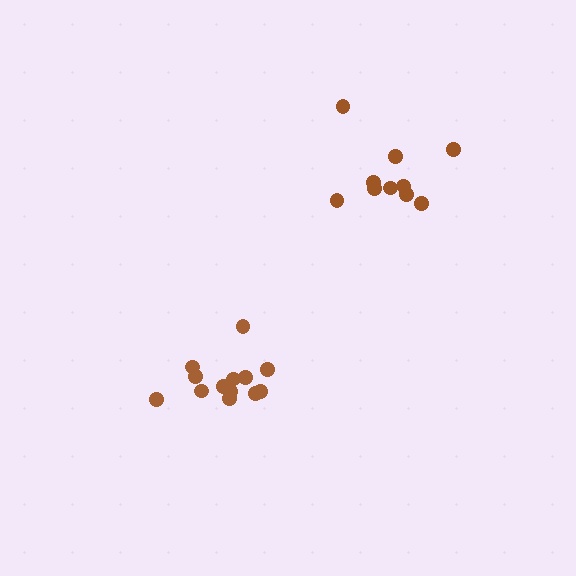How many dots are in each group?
Group 1: 10 dots, Group 2: 13 dots (23 total).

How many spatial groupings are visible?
There are 2 spatial groupings.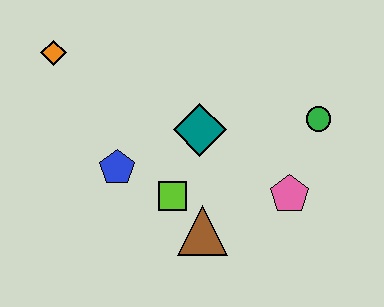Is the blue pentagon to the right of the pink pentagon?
No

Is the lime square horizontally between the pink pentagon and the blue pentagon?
Yes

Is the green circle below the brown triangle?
No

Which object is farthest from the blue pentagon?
The green circle is farthest from the blue pentagon.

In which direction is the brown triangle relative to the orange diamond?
The brown triangle is below the orange diamond.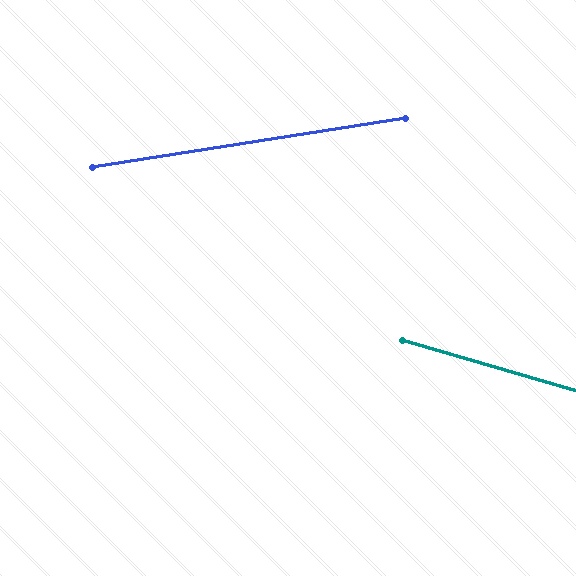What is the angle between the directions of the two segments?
Approximately 25 degrees.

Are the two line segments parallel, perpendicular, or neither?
Neither parallel nor perpendicular — they differ by about 25°.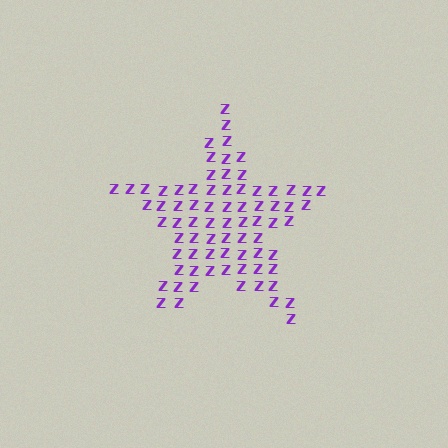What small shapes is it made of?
It is made of small letter Z's.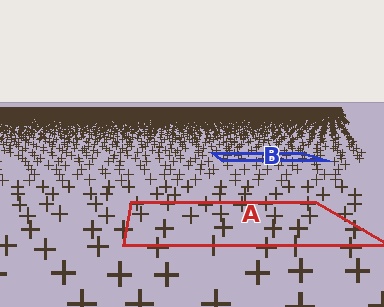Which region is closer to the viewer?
Region A is closer. The texture elements there are larger and more spread out.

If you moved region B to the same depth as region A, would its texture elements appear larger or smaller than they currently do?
They would appear larger. At a closer depth, the same texture elements are projected at a bigger on-screen size.